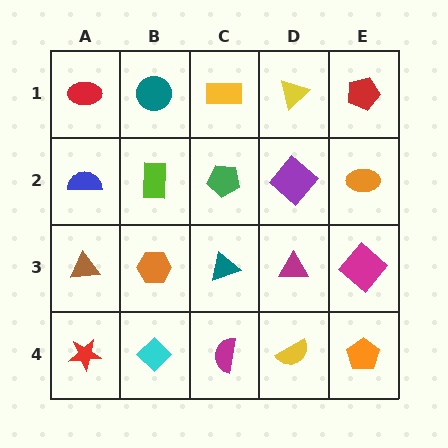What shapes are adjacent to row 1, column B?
A lime rectangle (row 2, column B), a red ellipse (row 1, column A), a yellow rectangle (row 1, column C).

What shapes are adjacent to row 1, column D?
A purple diamond (row 2, column D), a yellow rectangle (row 1, column C), a red pentagon (row 1, column E).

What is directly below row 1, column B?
A lime rectangle.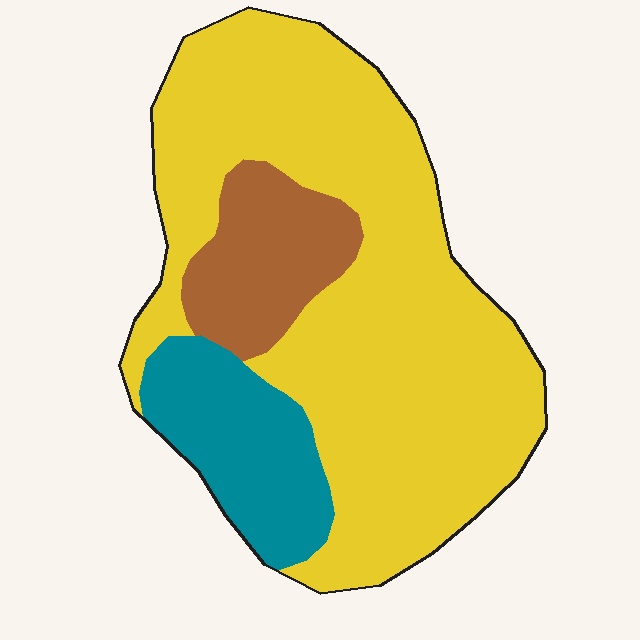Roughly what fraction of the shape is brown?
Brown covers around 15% of the shape.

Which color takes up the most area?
Yellow, at roughly 70%.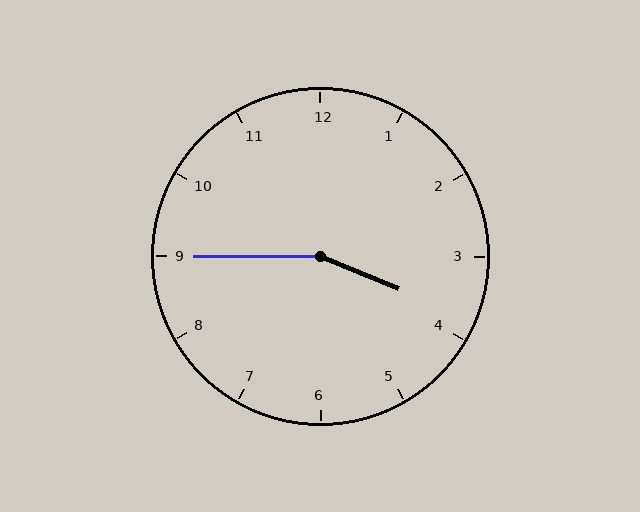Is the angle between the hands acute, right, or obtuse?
It is obtuse.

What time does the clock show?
3:45.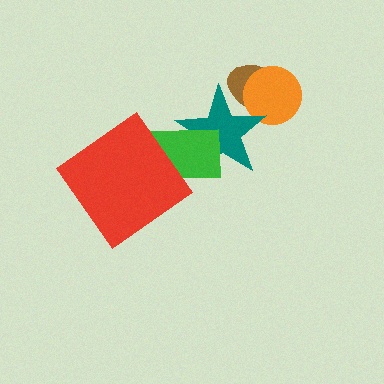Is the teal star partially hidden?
Yes, it is partially covered by another shape.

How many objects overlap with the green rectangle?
2 objects overlap with the green rectangle.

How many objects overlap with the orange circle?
2 objects overlap with the orange circle.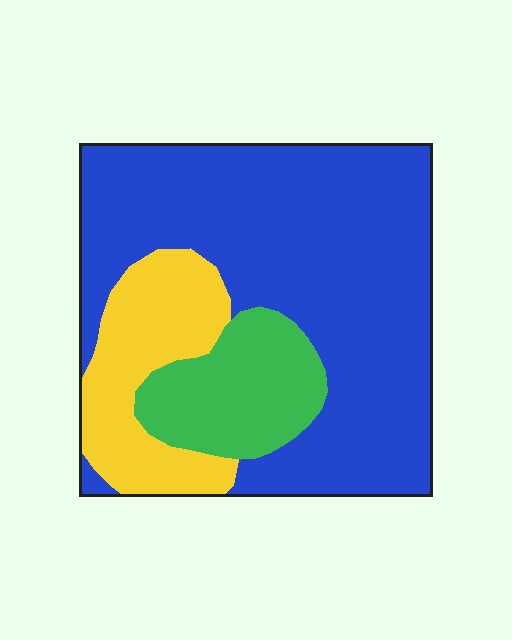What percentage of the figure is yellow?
Yellow covers about 20% of the figure.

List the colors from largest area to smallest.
From largest to smallest: blue, yellow, green.